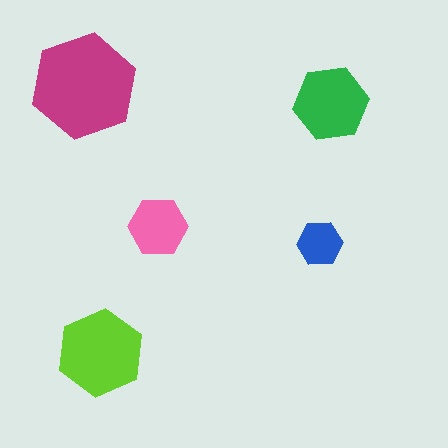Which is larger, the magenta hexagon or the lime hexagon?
The magenta one.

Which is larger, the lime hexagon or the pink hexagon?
The lime one.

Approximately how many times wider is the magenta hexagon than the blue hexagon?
About 2.5 times wider.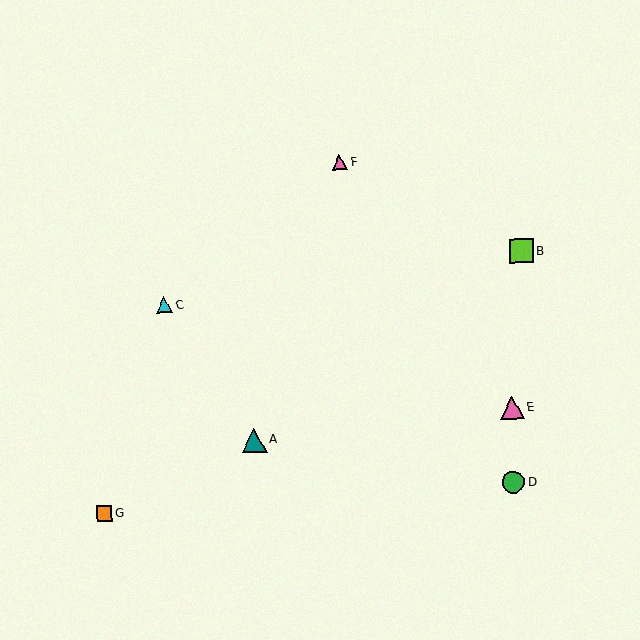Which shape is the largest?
The teal triangle (labeled A) is the largest.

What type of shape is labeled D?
Shape D is a green circle.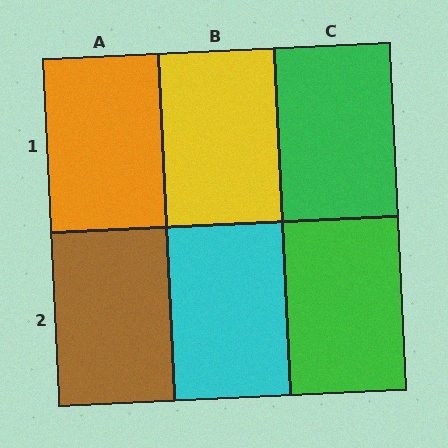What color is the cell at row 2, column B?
Cyan.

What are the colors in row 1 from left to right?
Orange, yellow, green.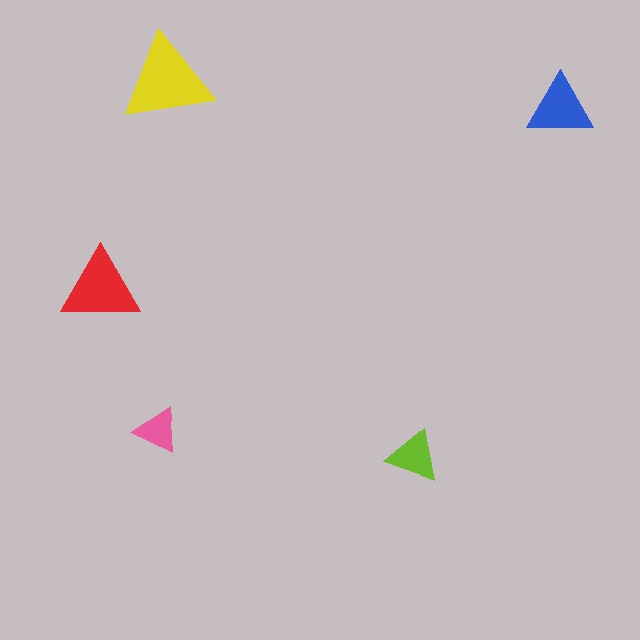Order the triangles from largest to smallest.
the yellow one, the red one, the blue one, the lime one, the pink one.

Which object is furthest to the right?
The blue triangle is rightmost.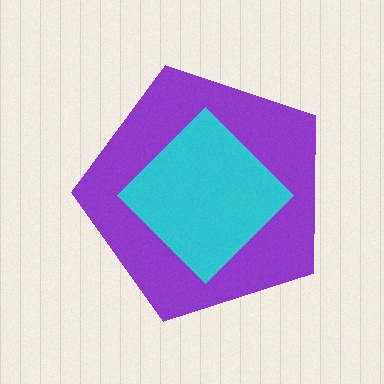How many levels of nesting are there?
2.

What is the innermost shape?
The cyan diamond.